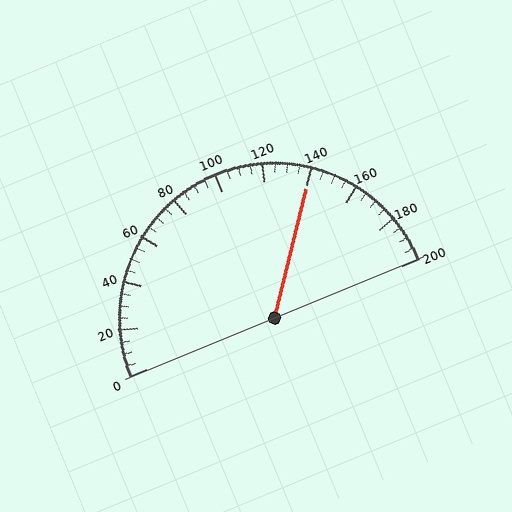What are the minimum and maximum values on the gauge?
The gauge ranges from 0 to 200.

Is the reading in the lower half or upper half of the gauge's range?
The reading is in the upper half of the range (0 to 200).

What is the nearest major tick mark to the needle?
The nearest major tick mark is 140.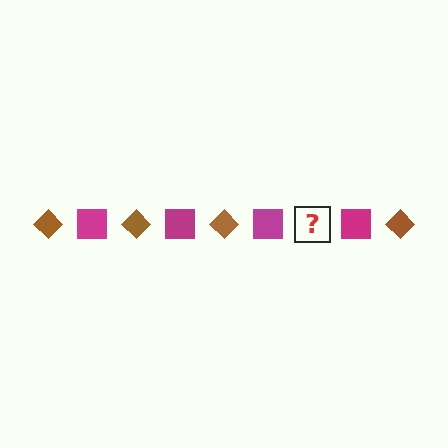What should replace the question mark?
The question mark should be replaced with a brown diamond.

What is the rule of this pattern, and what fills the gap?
The rule is that the pattern alternates between brown diamond and magenta square. The gap should be filled with a brown diamond.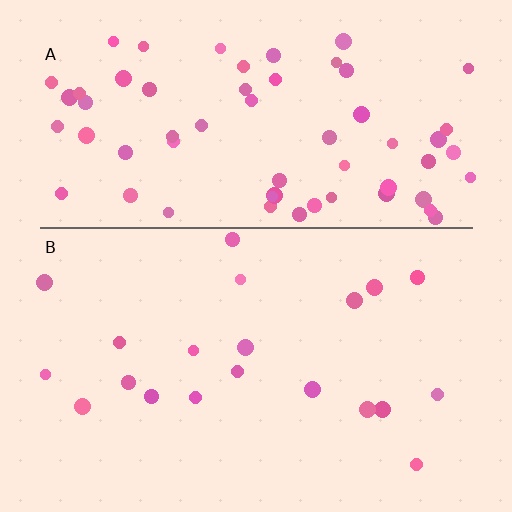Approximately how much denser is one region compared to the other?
Approximately 3.1× — region A over region B.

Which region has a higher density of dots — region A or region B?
A (the top).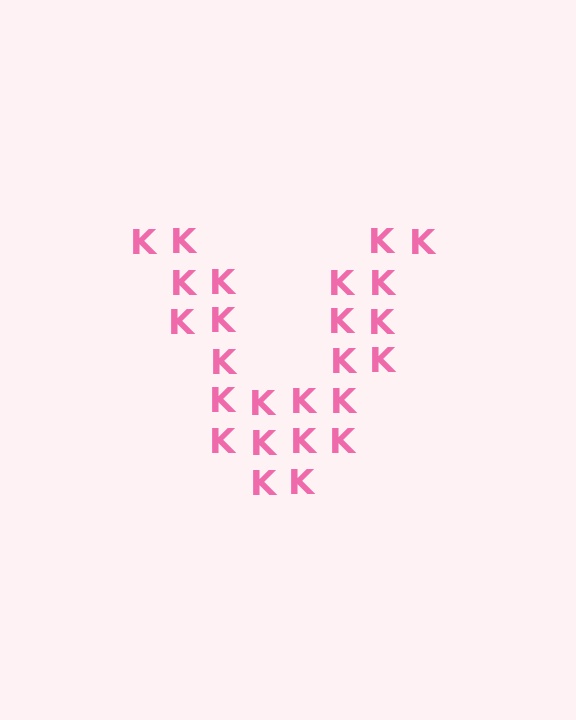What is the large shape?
The large shape is the letter V.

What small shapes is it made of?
It is made of small letter K's.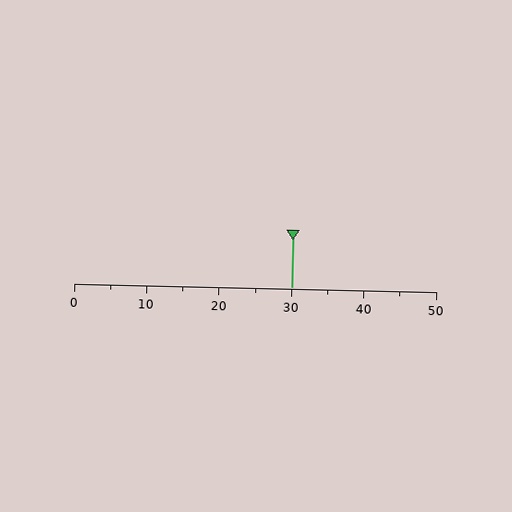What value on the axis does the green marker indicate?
The marker indicates approximately 30.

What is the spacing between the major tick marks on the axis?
The major ticks are spaced 10 apart.